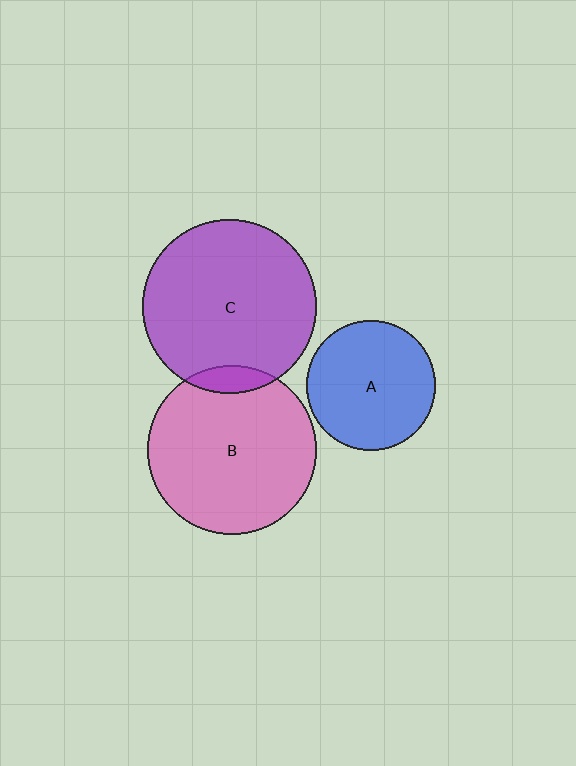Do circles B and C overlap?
Yes.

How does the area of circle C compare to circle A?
Approximately 1.8 times.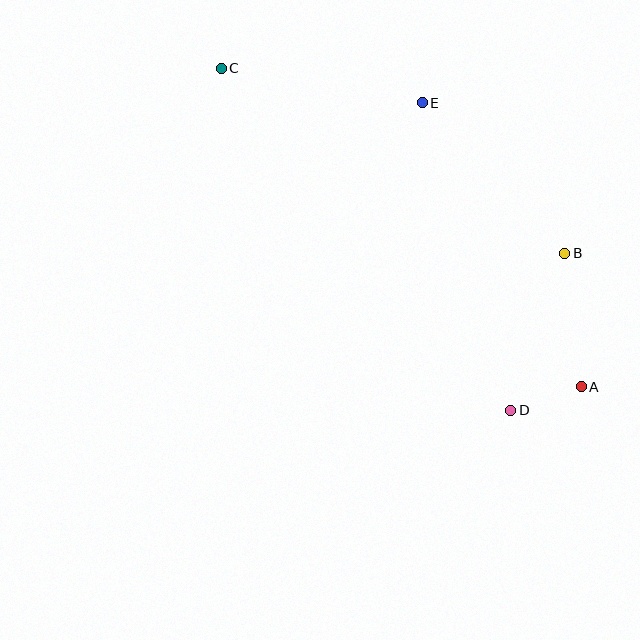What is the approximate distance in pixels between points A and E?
The distance between A and E is approximately 325 pixels.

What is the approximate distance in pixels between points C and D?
The distance between C and D is approximately 448 pixels.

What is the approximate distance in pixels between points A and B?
The distance between A and B is approximately 134 pixels.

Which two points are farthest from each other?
Points A and C are farthest from each other.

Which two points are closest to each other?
Points A and D are closest to each other.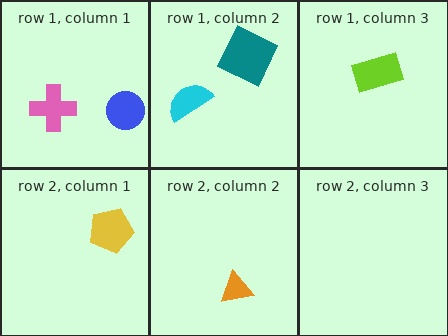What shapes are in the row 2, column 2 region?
The orange triangle.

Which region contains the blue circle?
The row 1, column 1 region.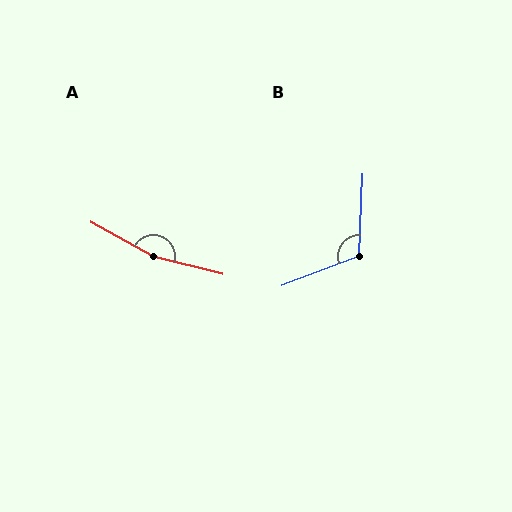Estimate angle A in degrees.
Approximately 165 degrees.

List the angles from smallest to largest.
B (113°), A (165°).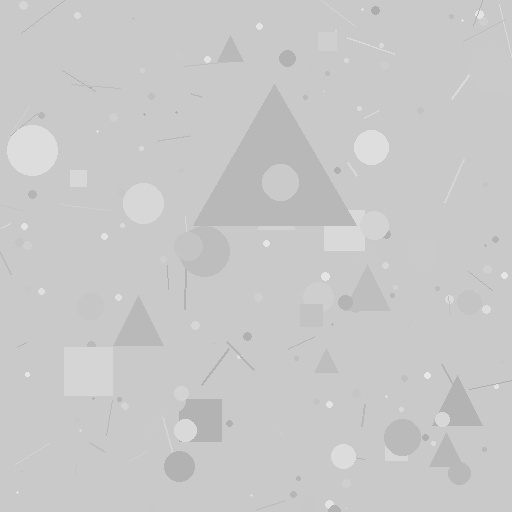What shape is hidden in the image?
A triangle is hidden in the image.